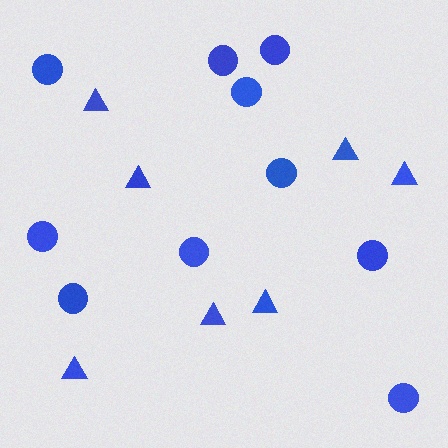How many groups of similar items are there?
There are 2 groups: one group of triangles (7) and one group of circles (10).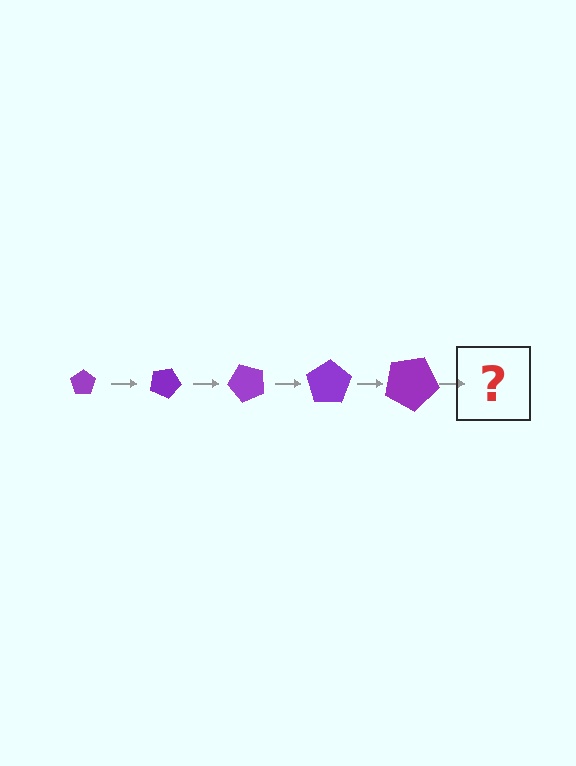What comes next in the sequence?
The next element should be a pentagon, larger than the previous one and rotated 125 degrees from the start.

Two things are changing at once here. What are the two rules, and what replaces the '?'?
The two rules are that the pentagon grows larger each step and it rotates 25 degrees each step. The '?' should be a pentagon, larger than the previous one and rotated 125 degrees from the start.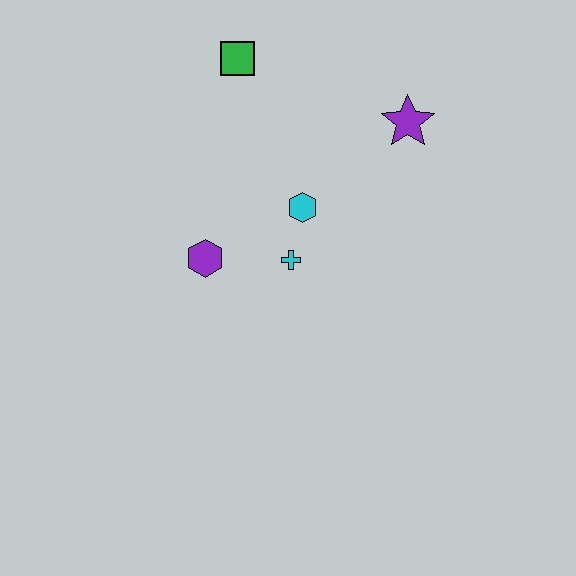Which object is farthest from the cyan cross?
The green square is farthest from the cyan cross.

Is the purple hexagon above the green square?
No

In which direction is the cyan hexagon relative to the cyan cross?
The cyan hexagon is above the cyan cross.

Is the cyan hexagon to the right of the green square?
Yes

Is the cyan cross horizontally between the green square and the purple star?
Yes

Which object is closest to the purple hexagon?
The cyan cross is closest to the purple hexagon.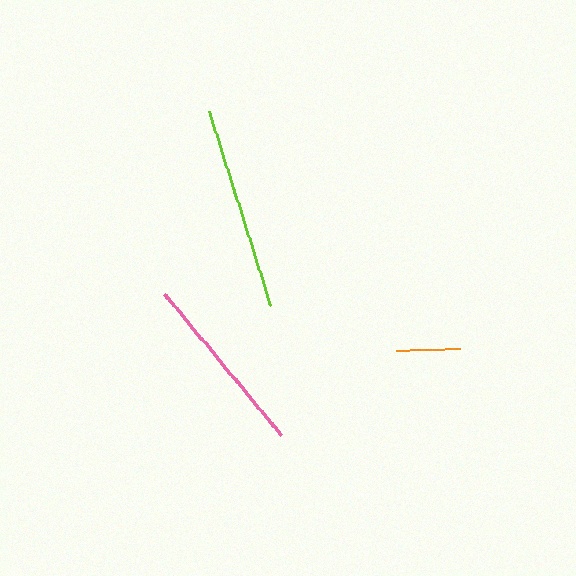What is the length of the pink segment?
The pink segment is approximately 184 pixels long.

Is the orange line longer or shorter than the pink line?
The pink line is longer than the orange line.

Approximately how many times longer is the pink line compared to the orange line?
The pink line is approximately 2.9 times the length of the orange line.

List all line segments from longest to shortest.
From longest to shortest: lime, pink, orange.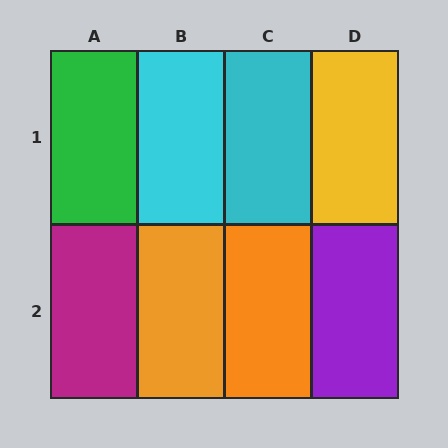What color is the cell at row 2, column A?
Magenta.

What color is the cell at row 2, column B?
Orange.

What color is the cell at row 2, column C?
Orange.